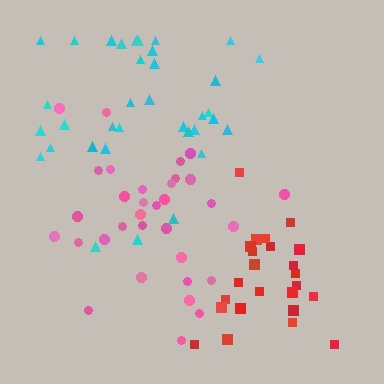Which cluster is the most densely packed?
Red.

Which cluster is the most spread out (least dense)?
Cyan.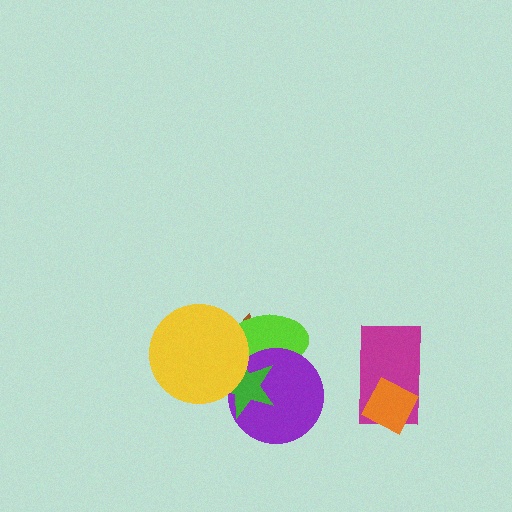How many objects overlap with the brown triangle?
4 objects overlap with the brown triangle.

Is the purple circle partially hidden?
Yes, it is partially covered by another shape.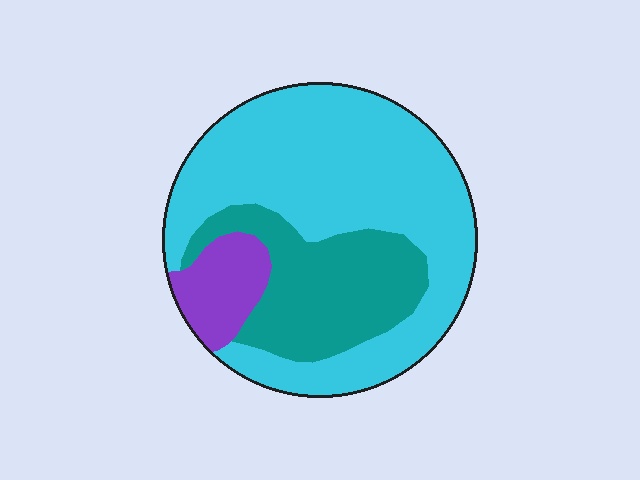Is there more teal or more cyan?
Cyan.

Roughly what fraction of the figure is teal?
Teal covers about 25% of the figure.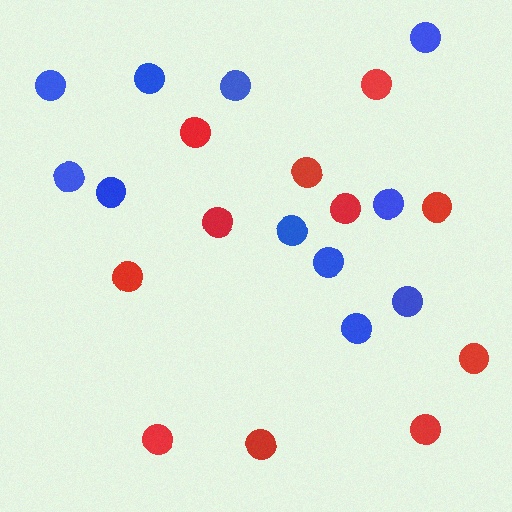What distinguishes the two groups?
There are 2 groups: one group of red circles (11) and one group of blue circles (11).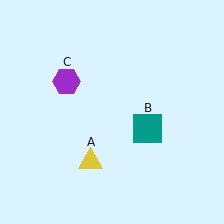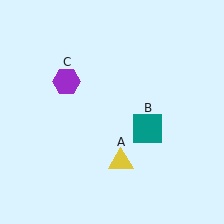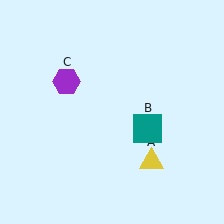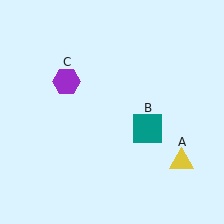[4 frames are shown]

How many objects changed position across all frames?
1 object changed position: yellow triangle (object A).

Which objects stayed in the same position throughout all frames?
Teal square (object B) and purple hexagon (object C) remained stationary.